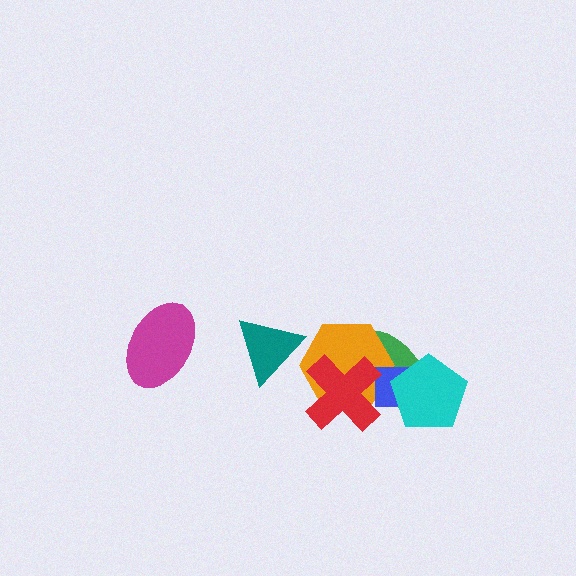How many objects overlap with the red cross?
3 objects overlap with the red cross.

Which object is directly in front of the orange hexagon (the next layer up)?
The blue square is directly in front of the orange hexagon.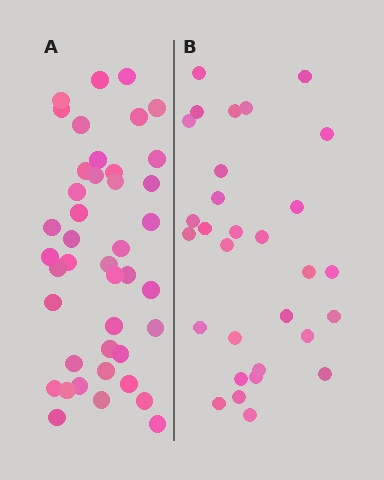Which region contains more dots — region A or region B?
Region A (the left region) has more dots.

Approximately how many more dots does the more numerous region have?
Region A has roughly 12 or so more dots than region B.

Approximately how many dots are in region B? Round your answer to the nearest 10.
About 30 dots.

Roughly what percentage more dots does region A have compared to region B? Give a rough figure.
About 40% more.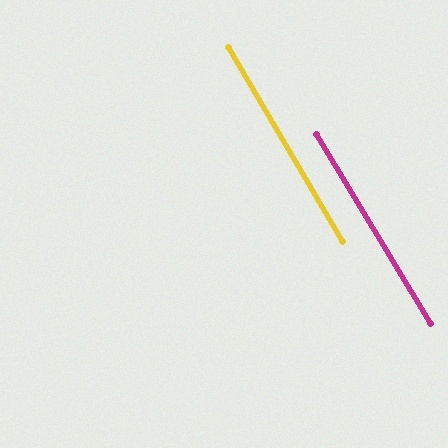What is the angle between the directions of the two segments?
Approximately 1 degree.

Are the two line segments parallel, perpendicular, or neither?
Parallel — their directions differ by only 0.8°.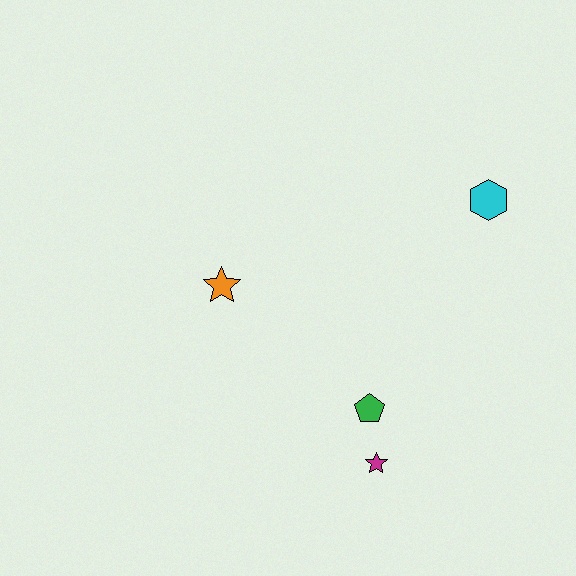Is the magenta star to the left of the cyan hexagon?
Yes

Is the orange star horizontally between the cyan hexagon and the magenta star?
No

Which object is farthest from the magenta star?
The cyan hexagon is farthest from the magenta star.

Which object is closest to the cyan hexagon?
The green pentagon is closest to the cyan hexagon.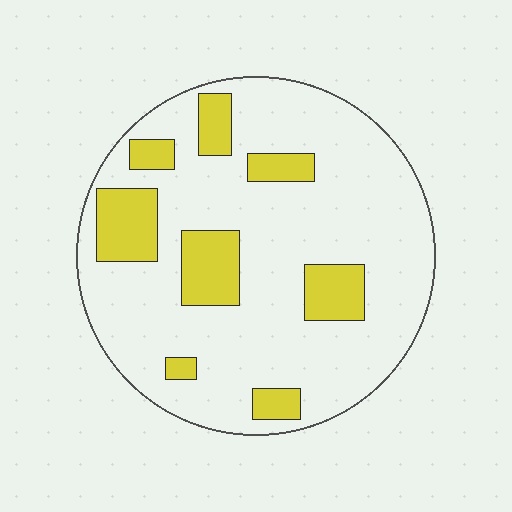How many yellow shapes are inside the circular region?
8.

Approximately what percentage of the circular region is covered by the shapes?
Approximately 20%.